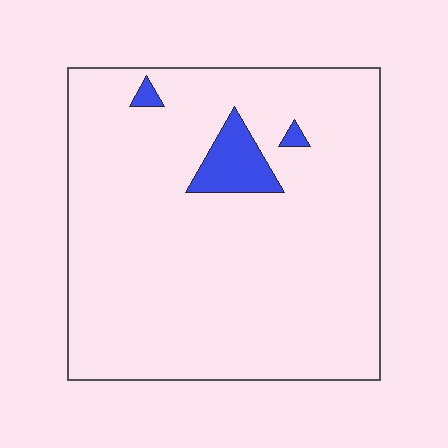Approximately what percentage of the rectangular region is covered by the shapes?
Approximately 5%.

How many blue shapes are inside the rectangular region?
3.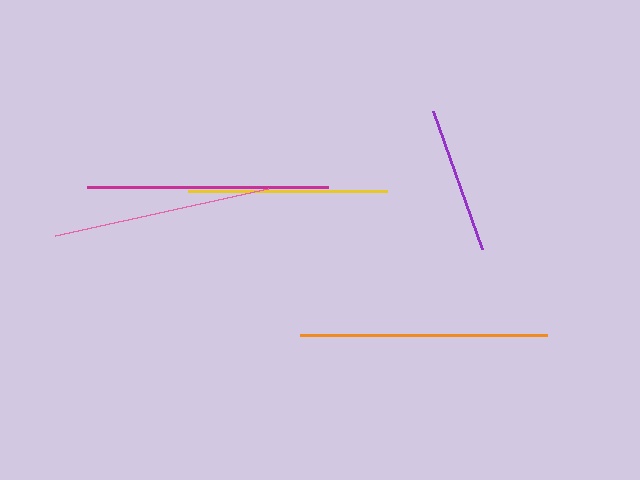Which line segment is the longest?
The orange line is the longest at approximately 247 pixels.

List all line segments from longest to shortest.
From longest to shortest: orange, magenta, pink, yellow, purple.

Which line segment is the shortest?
The purple line is the shortest at approximately 146 pixels.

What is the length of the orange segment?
The orange segment is approximately 247 pixels long.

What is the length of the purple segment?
The purple segment is approximately 146 pixels long.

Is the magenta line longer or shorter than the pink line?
The magenta line is longer than the pink line.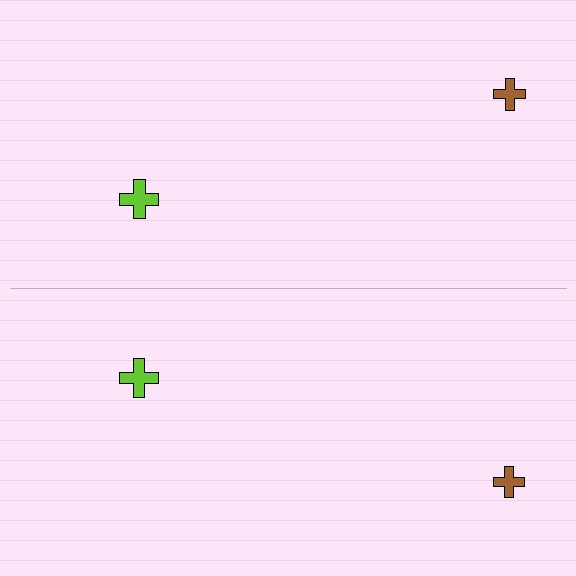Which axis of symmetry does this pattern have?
The pattern has a horizontal axis of symmetry running through the center of the image.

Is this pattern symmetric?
Yes, this pattern has bilateral (reflection) symmetry.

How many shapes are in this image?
There are 4 shapes in this image.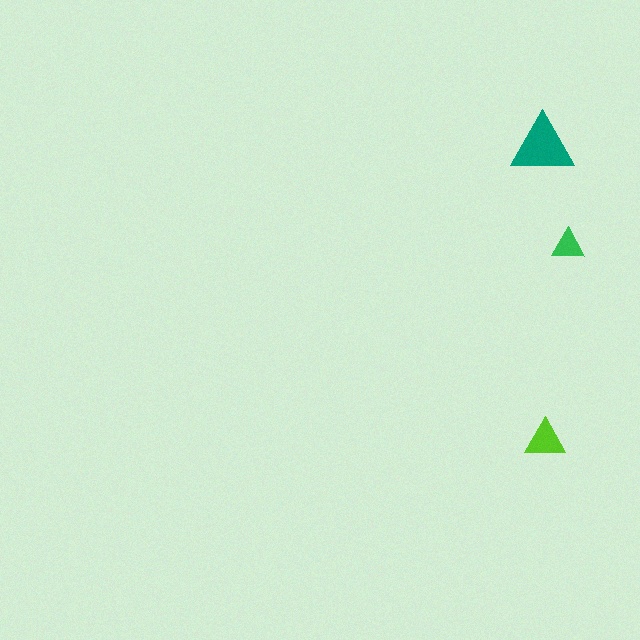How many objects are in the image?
There are 3 objects in the image.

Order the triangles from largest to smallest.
the teal one, the lime one, the green one.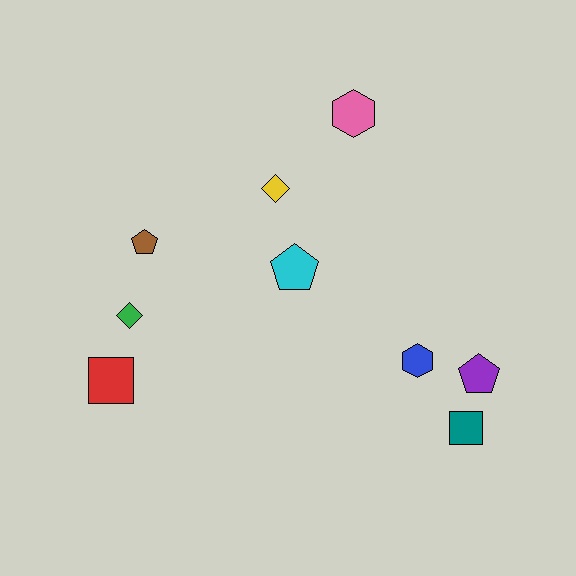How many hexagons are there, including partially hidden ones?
There are 2 hexagons.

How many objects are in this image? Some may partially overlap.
There are 9 objects.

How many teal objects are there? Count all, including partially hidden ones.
There is 1 teal object.